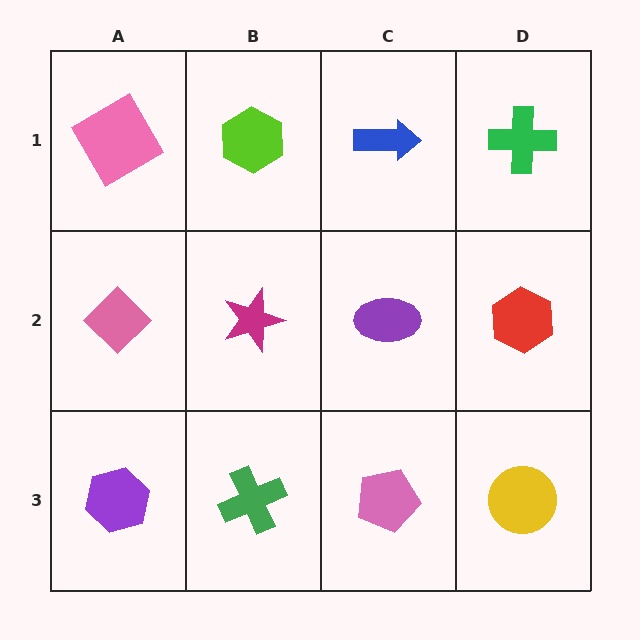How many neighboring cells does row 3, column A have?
2.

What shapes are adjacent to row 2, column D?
A green cross (row 1, column D), a yellow circle (row 3, column D), a purple ellipse (row 2, column C).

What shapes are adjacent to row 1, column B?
A magenta star (row 2, column B), a pink diamond (row 1, column A), a blue arrow (row 1, column C).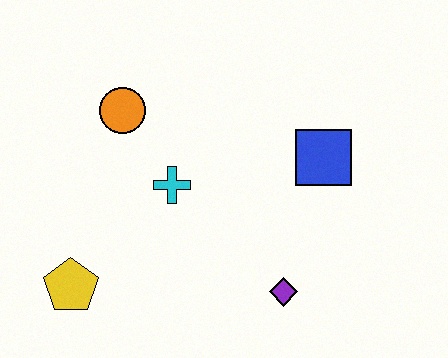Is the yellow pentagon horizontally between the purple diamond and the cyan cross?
No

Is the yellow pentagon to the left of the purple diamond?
Yes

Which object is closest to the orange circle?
The cyan cross is closest to the orange circle.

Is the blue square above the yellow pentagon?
Yes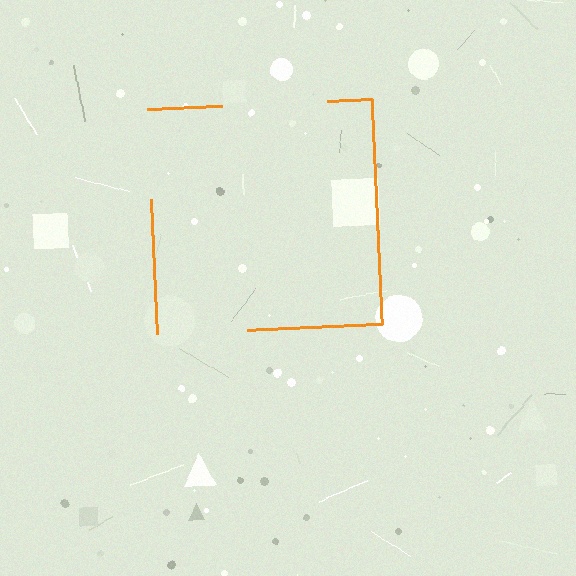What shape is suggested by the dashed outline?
The dashed outline suggests a square.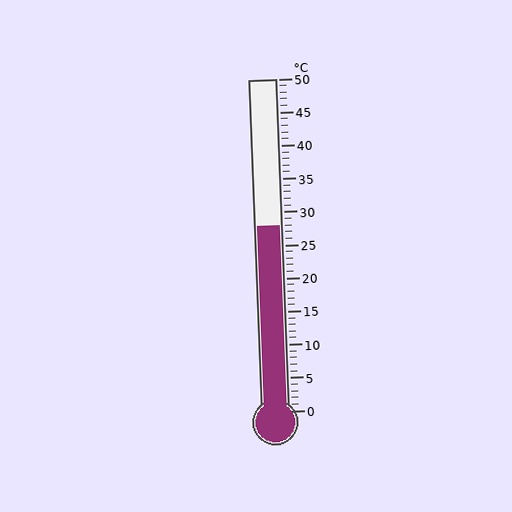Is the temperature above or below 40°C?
The temperature is below 40°C.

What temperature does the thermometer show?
The thermometer shows approximately 28°C.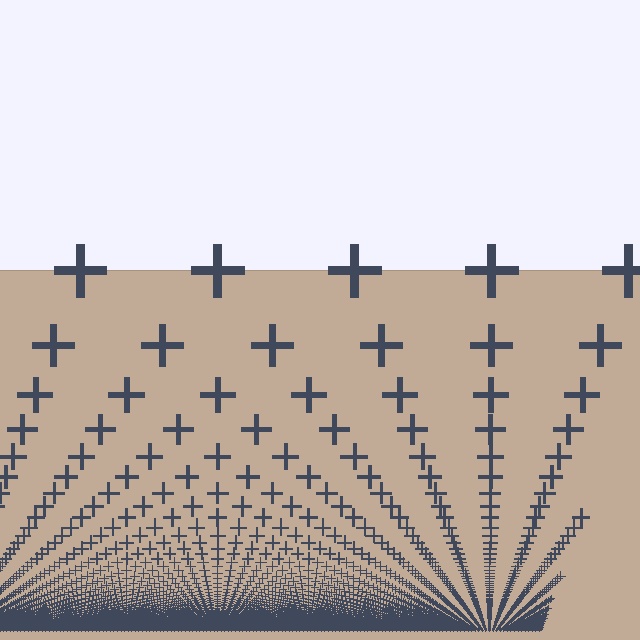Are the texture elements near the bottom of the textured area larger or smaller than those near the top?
Smaller. The gradient is inverted — elements near the bottom are smaller and denser.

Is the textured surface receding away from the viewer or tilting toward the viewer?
The surface appears to tilt toward the viewer. Texture elements get larger and sparser toward the top.